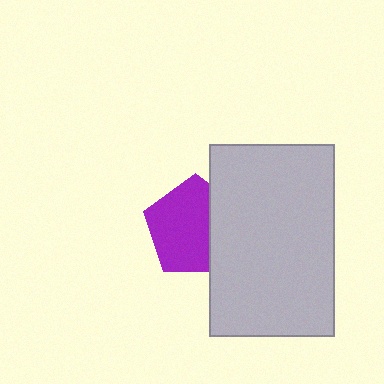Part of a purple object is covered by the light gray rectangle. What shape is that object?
It is a pentagon.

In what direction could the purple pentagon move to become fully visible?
The purple pentagon could move left. That would shift it out from behind the light gray rectangle entirely.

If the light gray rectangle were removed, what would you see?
You would see the complete purple pentagon.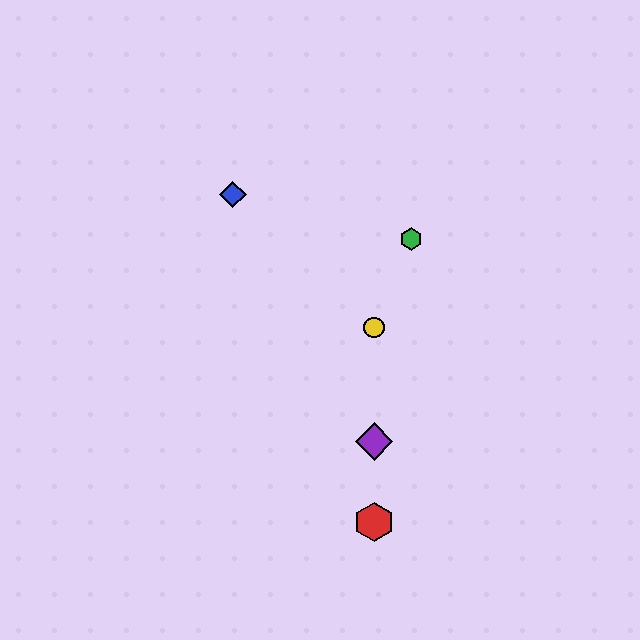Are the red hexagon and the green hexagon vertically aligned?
No, the red hexagon is at x≈374 and the green hexagon is at x≈411.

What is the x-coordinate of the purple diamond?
The purple diamond is at x≈374.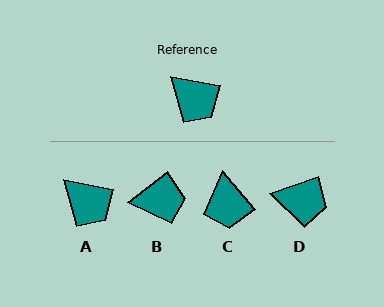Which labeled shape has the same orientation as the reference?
A.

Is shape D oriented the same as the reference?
No, it is off by about 30 degrees.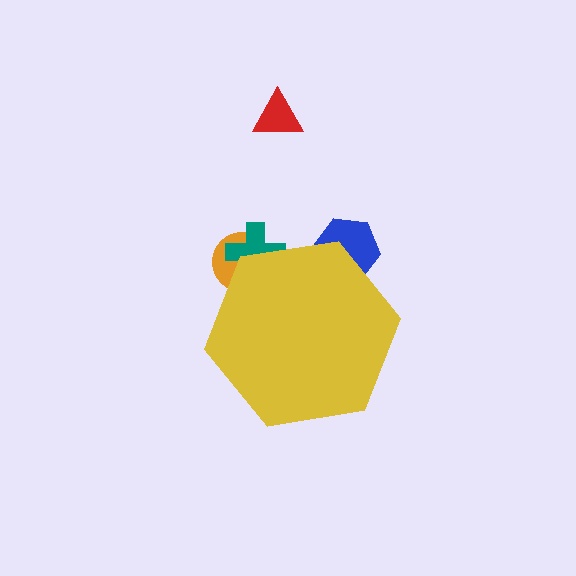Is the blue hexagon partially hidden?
Yes, the blue hexagon is partially hidden behind the yellow hexagon.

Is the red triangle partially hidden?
No, the red triangle is fully visible.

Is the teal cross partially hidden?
Yes, the teal cross is partially hidden behind the yellow hexagon.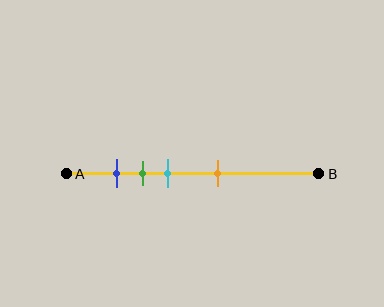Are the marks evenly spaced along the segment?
No, the marks are not evenly spaced.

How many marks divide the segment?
There are 4 marks dividing the segment.